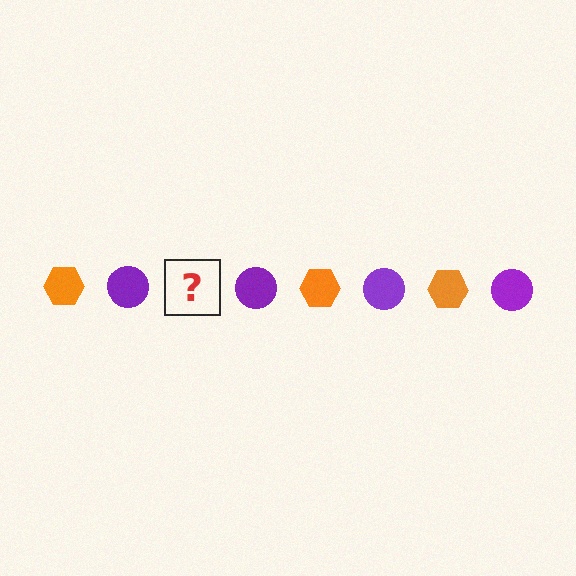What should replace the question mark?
The question mark should be replaced with an orange hexagon.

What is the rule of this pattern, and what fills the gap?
The rule is that the pattern alternates between orange hexagon and purple circle. The gap should be filled with an orange hexagon.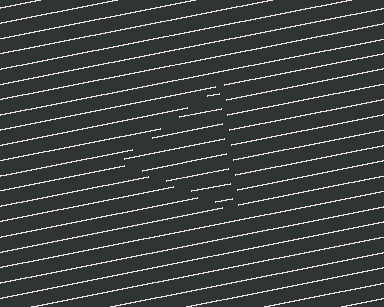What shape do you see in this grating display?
An illusory triangle. The interior of the shape contains the same grating, shifted by half a period — the contour is defined by the phase discontinuity where line-ends from the inner and outer gratings abut.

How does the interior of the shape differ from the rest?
The interior of the shape contains the same grating, shifted by half a period — the contour is defined by the phase discontinuity where line-ends from the inner and outer gratings abut.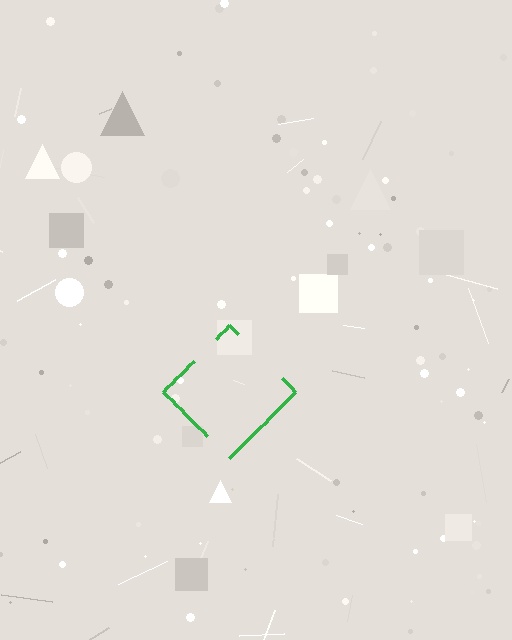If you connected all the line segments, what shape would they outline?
They would outline a diamond.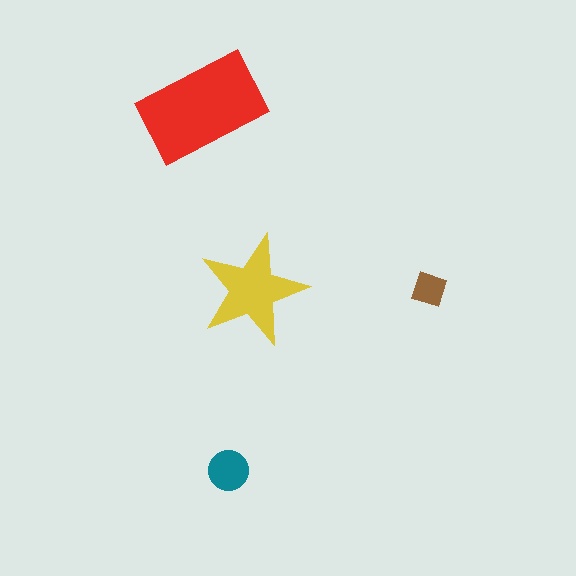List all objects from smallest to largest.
The brown square, the teal circle, the yellow star, the red rectangle.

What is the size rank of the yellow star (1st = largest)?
2nd.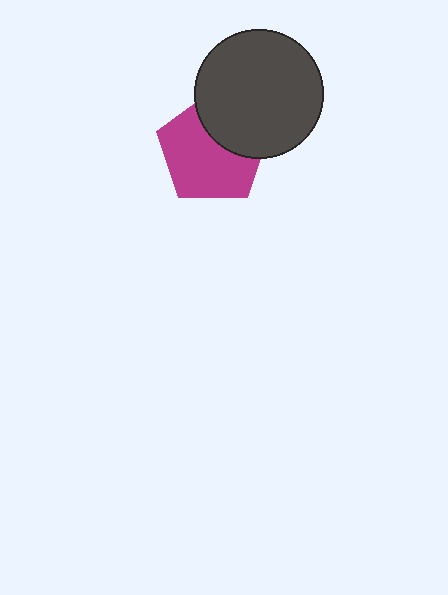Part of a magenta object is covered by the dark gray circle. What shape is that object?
It is a pentagon.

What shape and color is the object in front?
The object in front is a dark gray circle.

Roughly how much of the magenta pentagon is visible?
Most of it is visible (roughly 66%).